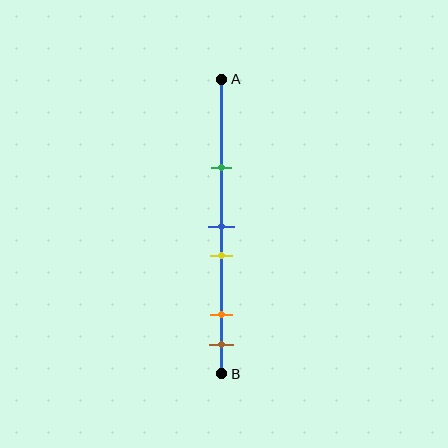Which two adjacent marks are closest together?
The blue and yellow marks are the closest adjacent pair.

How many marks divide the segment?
There are 5 marks dividing the segment.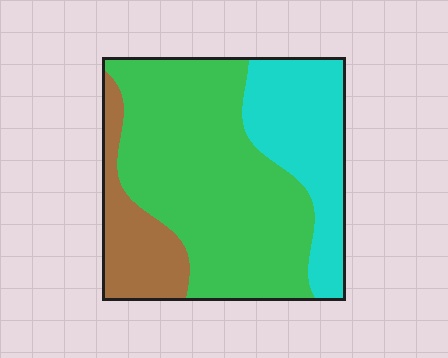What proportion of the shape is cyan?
Cyan covers about 25% of the shape.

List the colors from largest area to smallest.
From largest to smallest: green, cyan, brown.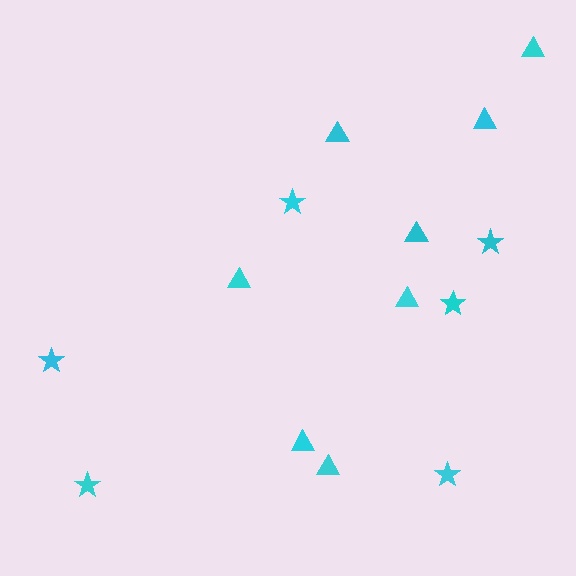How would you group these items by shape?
There are 2 groups: one group of stars (6) and one group of triangles (8).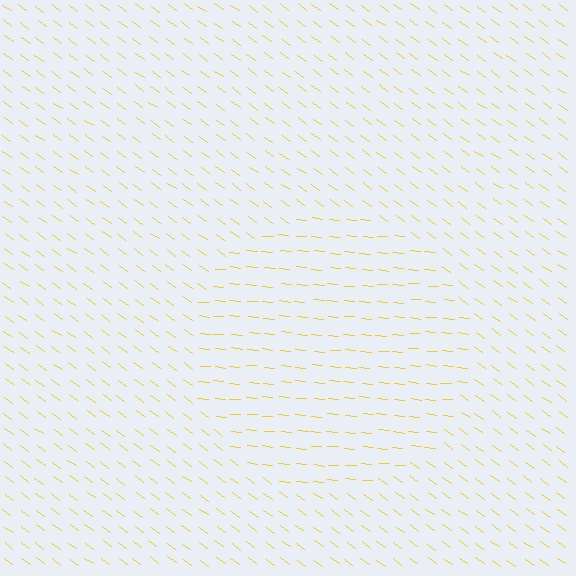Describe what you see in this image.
The image is filled with small yellow line segments. A circle region in the image has lines oriented differently from the surrounding lines, creating a visible texture boundary.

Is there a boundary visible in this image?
Yes, there is a texture boundary formed by a change in line orientation.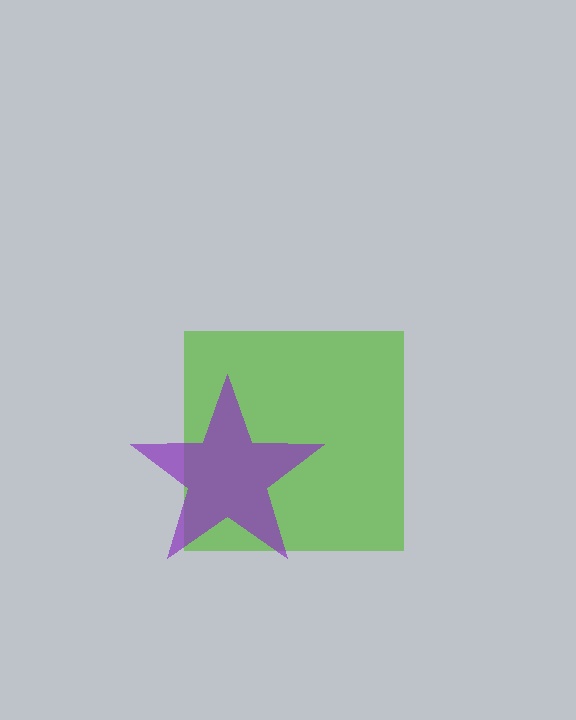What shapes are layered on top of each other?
The layered shapes are: a lime square, a purple star.